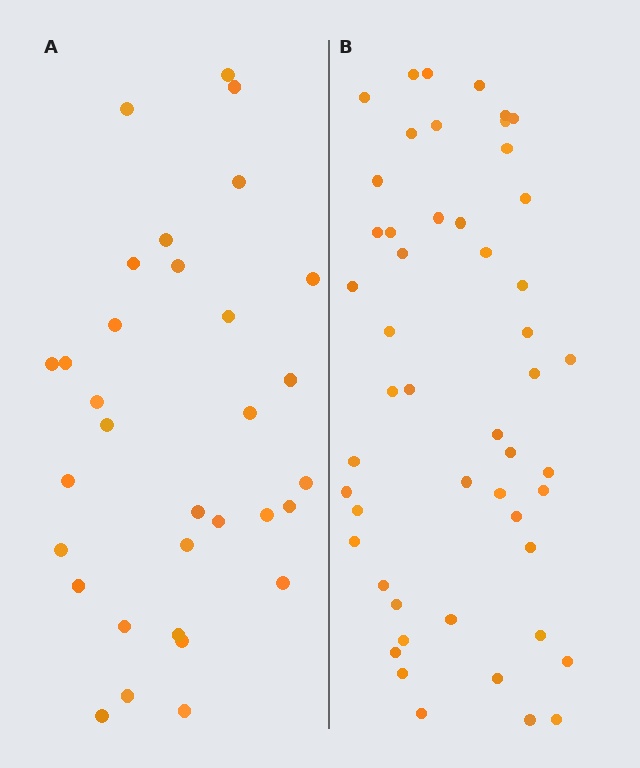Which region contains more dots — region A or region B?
Region B (the right region) has more dots.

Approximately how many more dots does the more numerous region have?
Region B has approximately 20 more dots than region A.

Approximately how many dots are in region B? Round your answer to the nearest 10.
About 50 dots.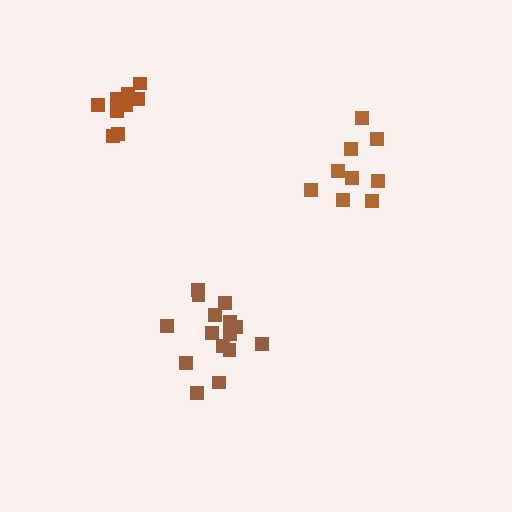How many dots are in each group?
Group 1: 15 dots, Group 2: 9 dots, Group 3: 9 dots (33 total).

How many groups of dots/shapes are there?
There are 3 groups.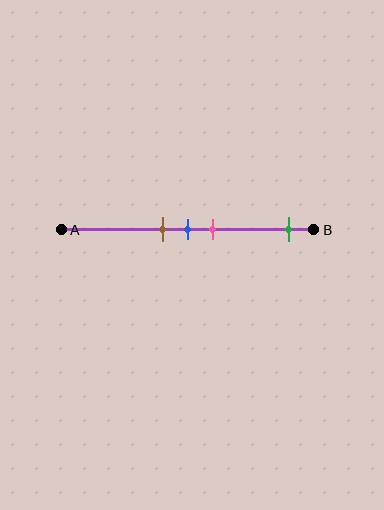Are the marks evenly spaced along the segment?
No, the marks are not evenly spaced.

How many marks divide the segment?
There are 4 marks dividing the segment.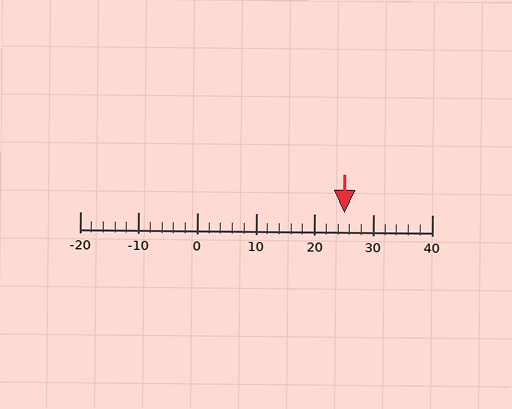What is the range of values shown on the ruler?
The ruler shows values from -20 to 40.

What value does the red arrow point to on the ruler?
The red arrow points to approximately 25.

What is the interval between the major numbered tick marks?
The major tick marks are spaced 10 units apart.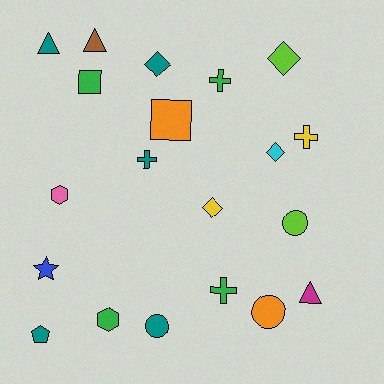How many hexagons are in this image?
There are 2 hexagons.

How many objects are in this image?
There are 20 objects.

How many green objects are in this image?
There are 4 green objects.